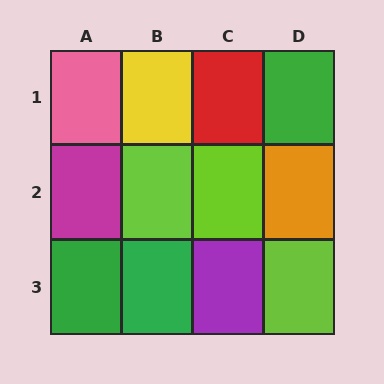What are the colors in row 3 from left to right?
Green, green, purple, lime.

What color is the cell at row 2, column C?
Lime.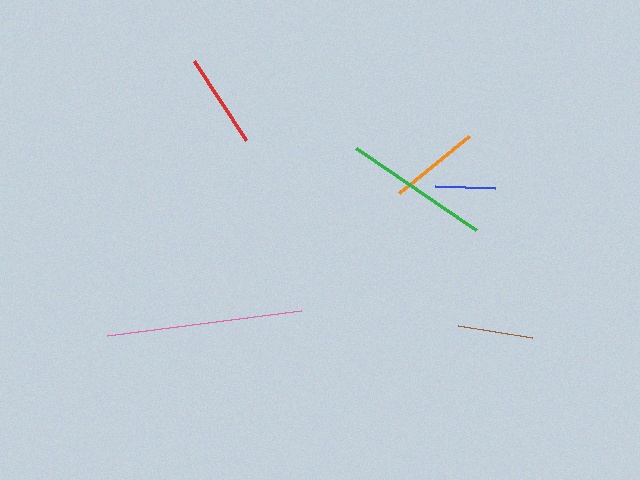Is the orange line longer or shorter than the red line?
The red line is longer than the orange line.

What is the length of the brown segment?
The brown segment is approximately 75 pixels long.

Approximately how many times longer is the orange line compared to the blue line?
The orange line is approximately 1.5 times the length of the blue line.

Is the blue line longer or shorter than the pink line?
The pink line is longer than the blue line.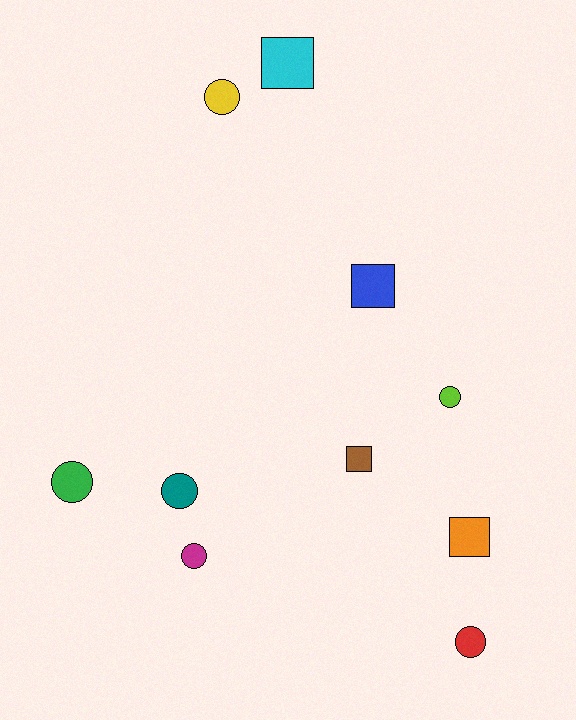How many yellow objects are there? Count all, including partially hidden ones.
There is 1 yellow object.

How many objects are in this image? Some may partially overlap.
There are 10 objects.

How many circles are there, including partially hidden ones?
There are 6 circles.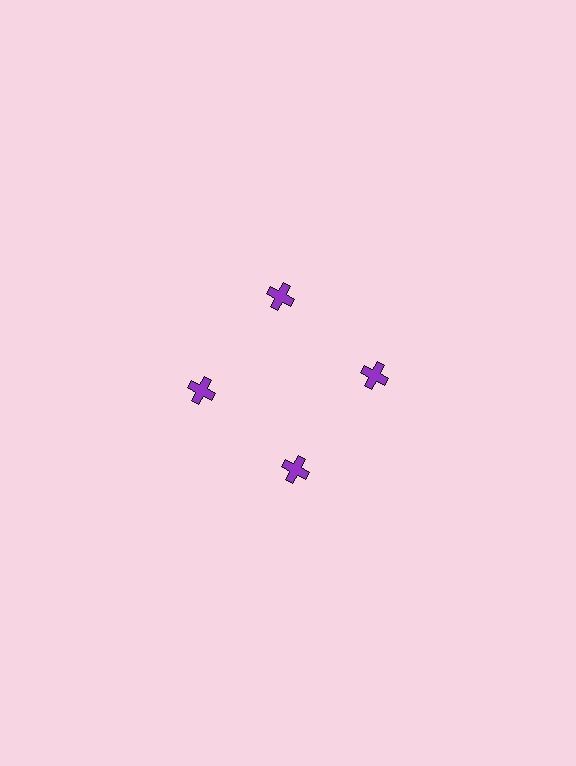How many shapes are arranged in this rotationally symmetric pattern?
There are 4 shapes, arranged in 4 groups of 1.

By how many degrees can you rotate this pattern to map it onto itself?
The pattern maps onto itself every 90 degrees of rotation.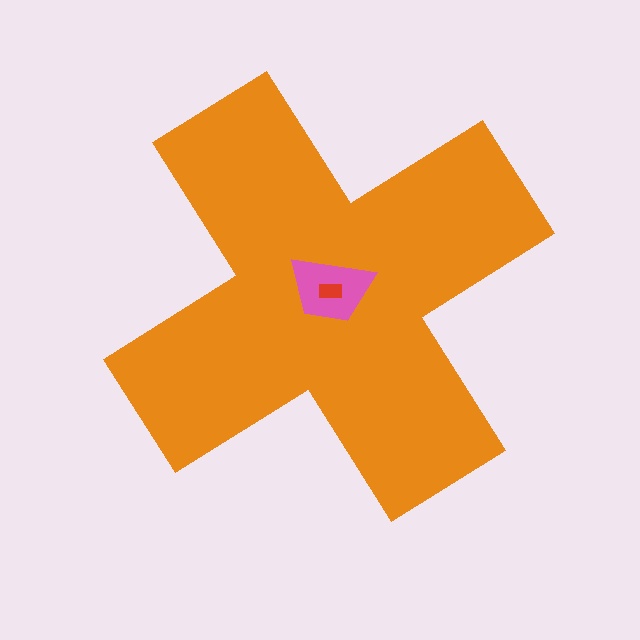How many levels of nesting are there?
3.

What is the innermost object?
The red rectangle.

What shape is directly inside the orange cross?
The pink trapezoid.